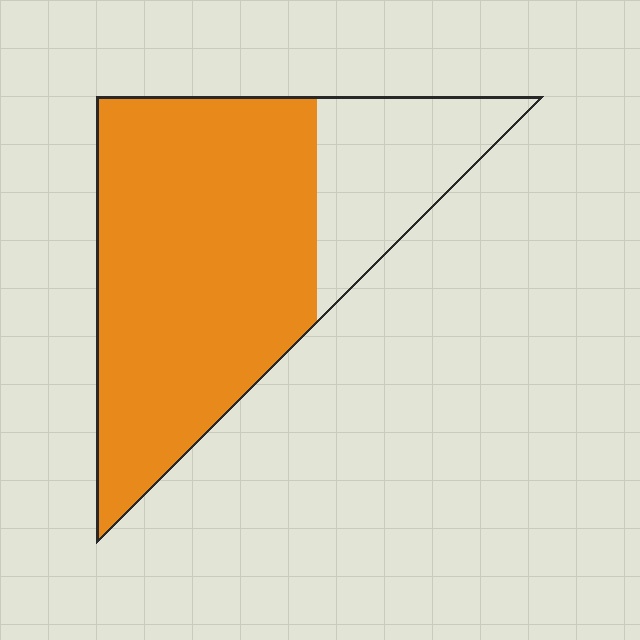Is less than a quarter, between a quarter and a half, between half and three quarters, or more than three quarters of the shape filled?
Between half and three quarters.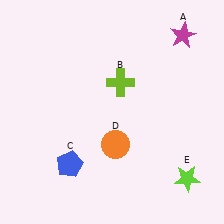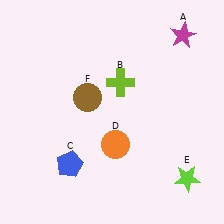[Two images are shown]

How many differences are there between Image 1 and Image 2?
There is 1 difference between the two images.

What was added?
A brown circle (F) was added in Image 2.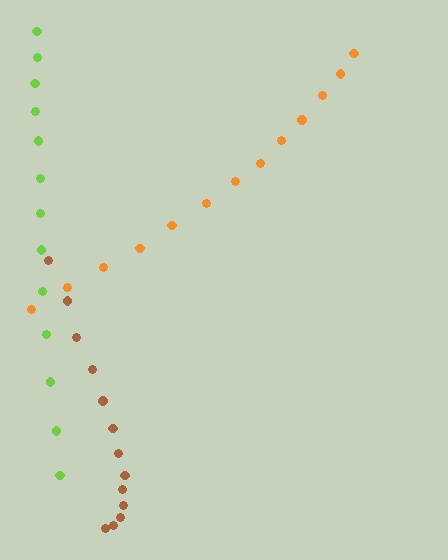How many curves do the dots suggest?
There are 3 distinct paths.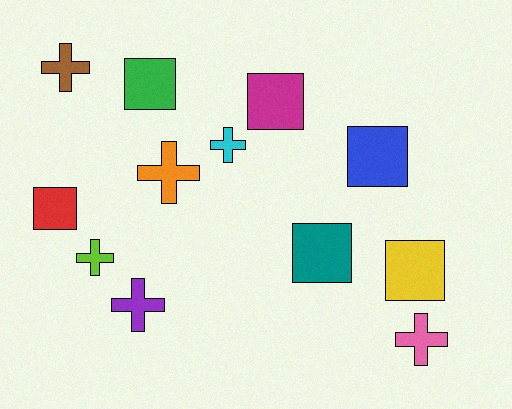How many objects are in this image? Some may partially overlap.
There are 12 objects.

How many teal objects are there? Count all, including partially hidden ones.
There is 1 teal object.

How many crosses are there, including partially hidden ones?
There are 6 crosses.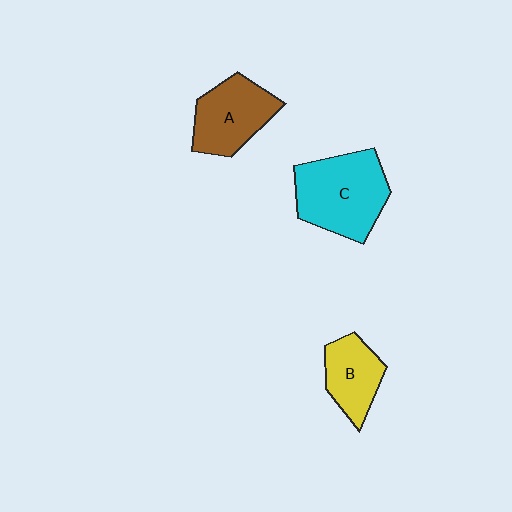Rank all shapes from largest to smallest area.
From largest to smallest: C (cyan), A (brown), B (yellow).